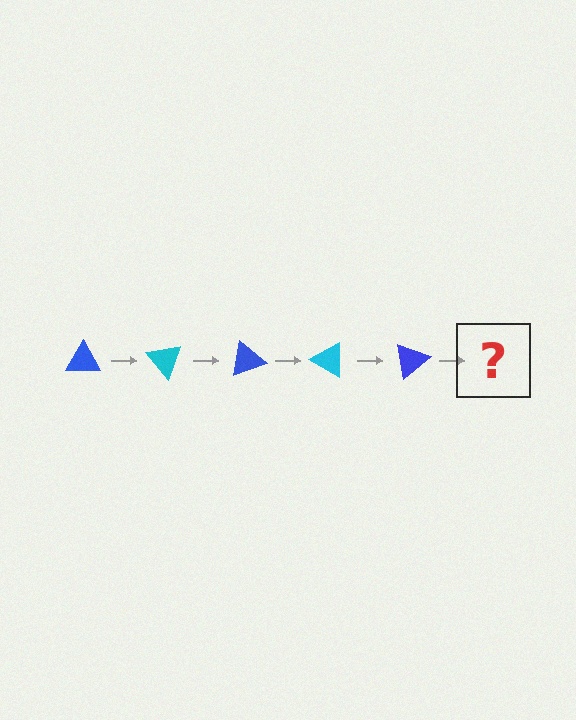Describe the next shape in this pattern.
It should be a cyan triangle, rotated 250 degrees from the start.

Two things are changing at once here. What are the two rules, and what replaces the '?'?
The two rules are that it rotates 50 degrees each step and the color cycles through blue and cyan. The '?' should be a cyan triangle, rotated 250 degrees from the start.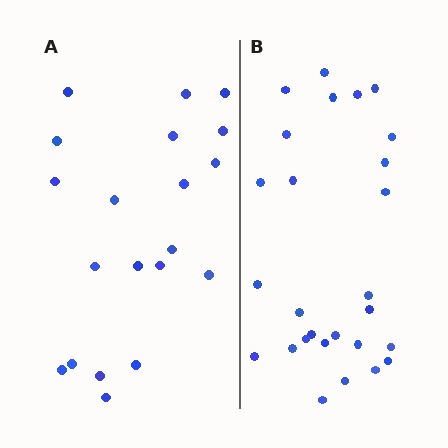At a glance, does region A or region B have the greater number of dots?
Region B (the right region) has more dots.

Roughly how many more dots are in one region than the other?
Region B has roughly 8 or so more dots than region A.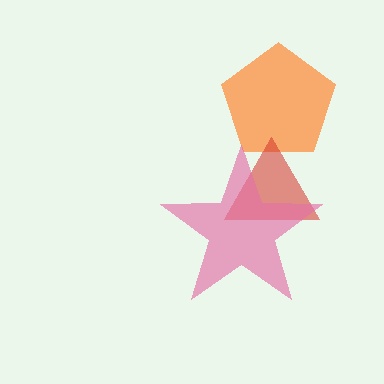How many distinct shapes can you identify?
There are 3 distinct shapes: an orange pentagon, a red triangle, a pink star.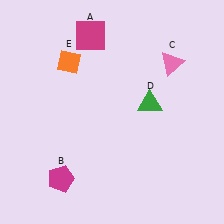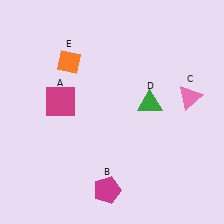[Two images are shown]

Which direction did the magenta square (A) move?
The magenta square (A) moved down.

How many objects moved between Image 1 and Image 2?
3 objects moved between the two images.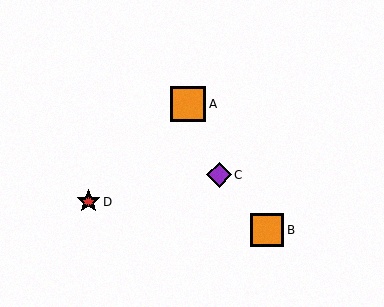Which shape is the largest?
The orange square (labeled A) is the largest.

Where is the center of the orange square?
The center of the orange square is at (267, 230).